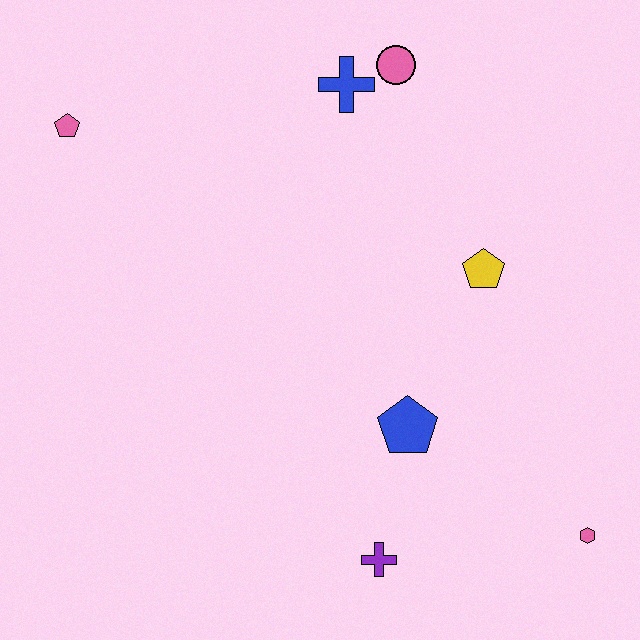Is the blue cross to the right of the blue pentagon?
No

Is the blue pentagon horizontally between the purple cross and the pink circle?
No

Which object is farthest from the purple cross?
The pink pentagon is farthest from the purple cross.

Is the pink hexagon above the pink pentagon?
No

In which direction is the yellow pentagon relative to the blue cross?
The yellow pentagon is below the blue cross.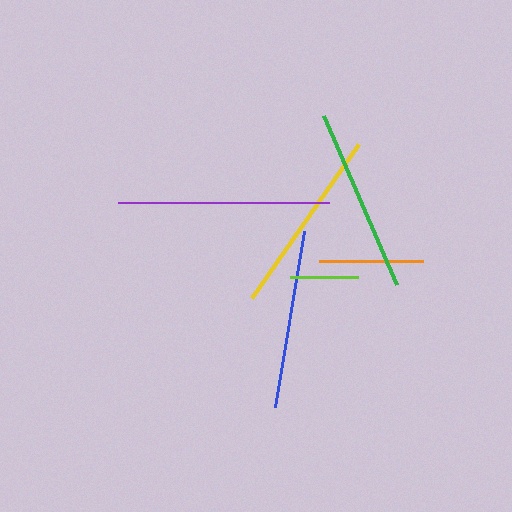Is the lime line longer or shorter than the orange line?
The orange line is longer than the lime line.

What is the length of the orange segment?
The orange segment is approximately 104 pixels long.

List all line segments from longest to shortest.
From longest to shortest: purple, yellow, green, blue, orange, lime.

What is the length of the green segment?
The green segment is approximately 184 pixels long.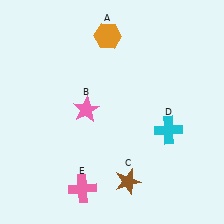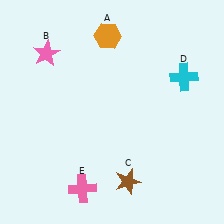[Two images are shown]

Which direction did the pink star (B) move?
The pink star (B) moved up.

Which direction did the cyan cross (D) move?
The cyan cross (D) moved up.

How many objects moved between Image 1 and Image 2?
2 objects moved between the two images.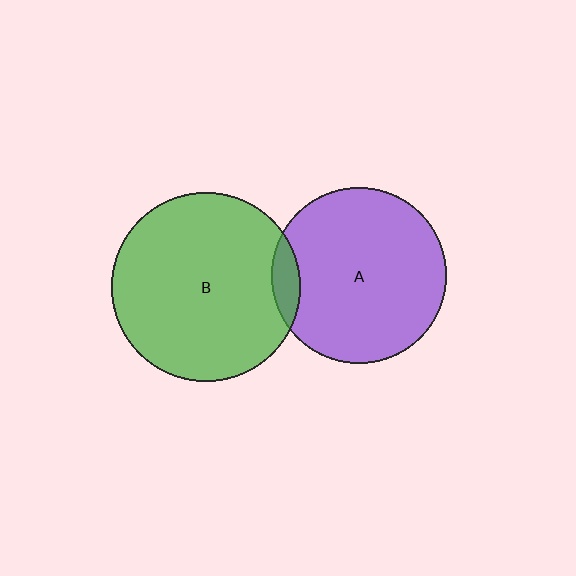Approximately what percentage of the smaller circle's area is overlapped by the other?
Approximately 10%.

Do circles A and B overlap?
Yes.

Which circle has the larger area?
Circle B (green).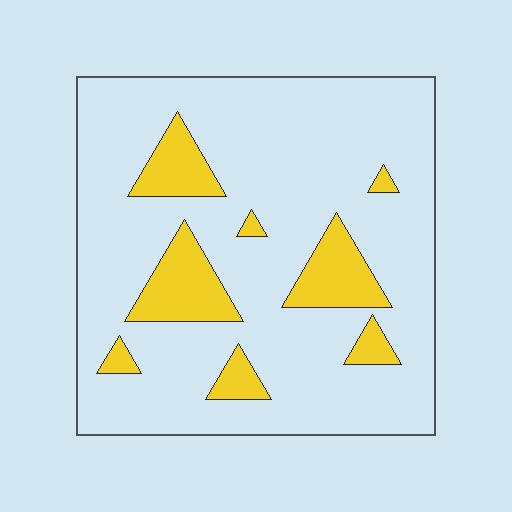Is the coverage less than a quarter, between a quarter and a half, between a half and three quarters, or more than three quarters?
Less than a quarter.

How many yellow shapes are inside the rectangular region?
8.